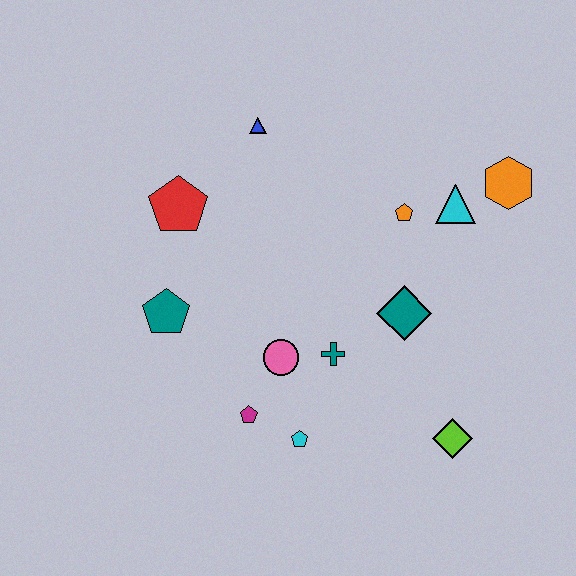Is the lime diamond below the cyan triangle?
Yes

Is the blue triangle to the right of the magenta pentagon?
Yes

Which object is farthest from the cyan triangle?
The teal pentagon is farthest from the cyan triangle.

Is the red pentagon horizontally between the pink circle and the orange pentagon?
No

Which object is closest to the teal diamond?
The teal cross is closest to the teal diamond.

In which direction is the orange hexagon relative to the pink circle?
The orange hexagon is to the right of the pink circle.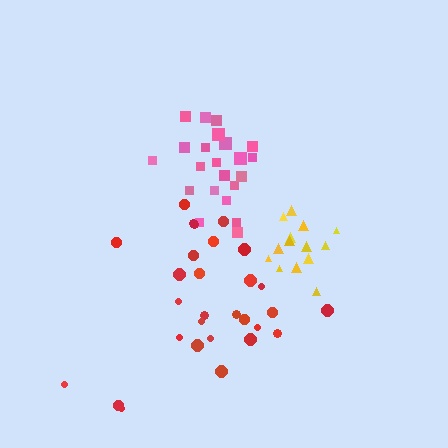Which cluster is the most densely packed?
Pink.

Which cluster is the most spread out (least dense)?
Red.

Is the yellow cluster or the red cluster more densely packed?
Yellow.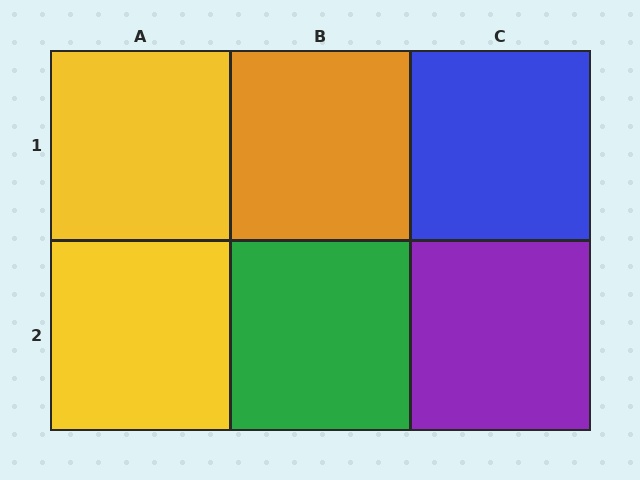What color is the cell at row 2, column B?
Green.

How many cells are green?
1 cell is green.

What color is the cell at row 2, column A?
Yellow.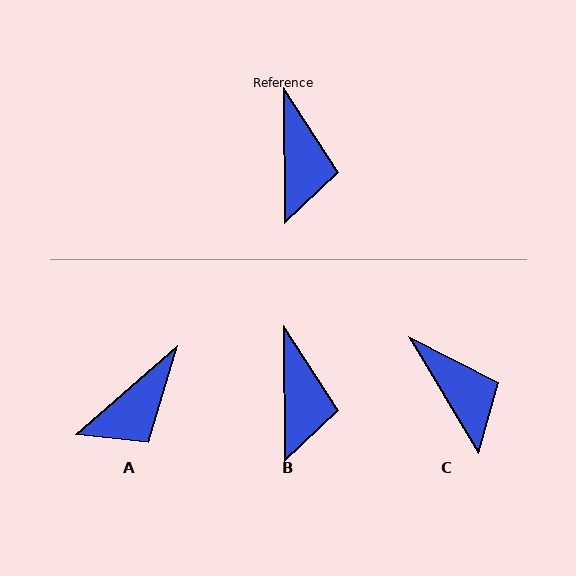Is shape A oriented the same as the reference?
No, it is off by about 49 degrees.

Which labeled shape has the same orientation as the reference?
B.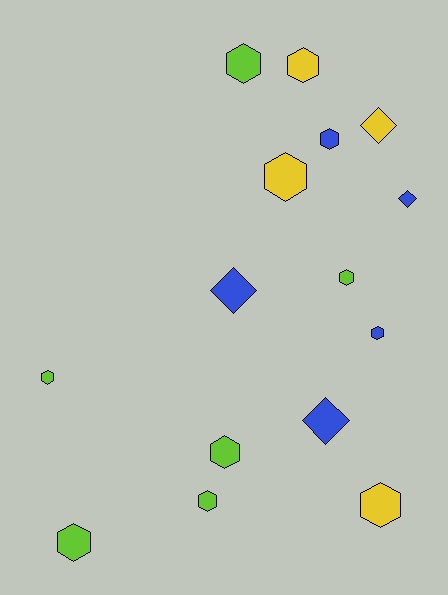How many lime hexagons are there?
There are 6 lime hexagons.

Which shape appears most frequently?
Hexagon, with 11 objects.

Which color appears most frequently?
Lime, with 6 objects.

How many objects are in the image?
There are 15 objects.